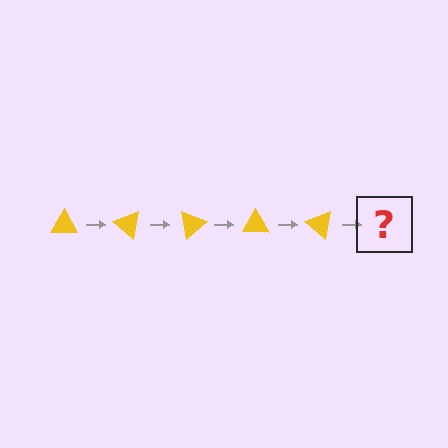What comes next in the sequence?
The next element should be a yellow triangle rotated 200 degrees.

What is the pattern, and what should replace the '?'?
The pattern is that the triangle rotates 40 degrees each step. The '?' should be a yellow triangle rotated 200 degrees.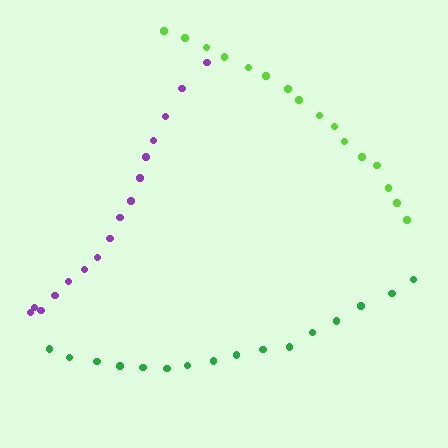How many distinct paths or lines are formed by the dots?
There are 3 distinct paths.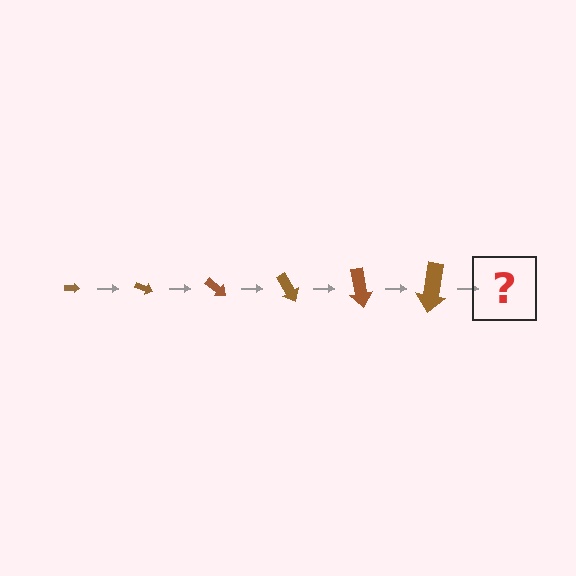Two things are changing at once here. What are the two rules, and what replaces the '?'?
The two rules are that the arrow grows larger each step and it rotates 20 degrees each step. The '?' should be an arrow, larger than the previous one and rotated 120 degrees from the start.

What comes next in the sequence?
The next element should be an arrow, larger than the previous one and rotated 120 degrees from the start.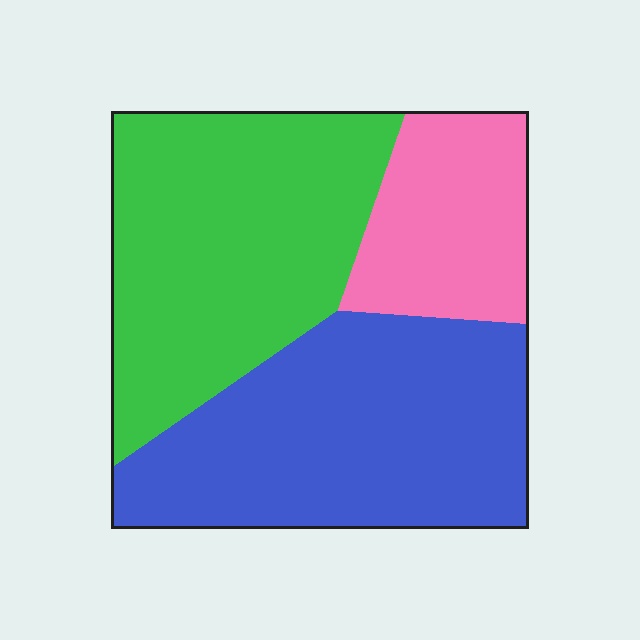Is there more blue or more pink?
Blue.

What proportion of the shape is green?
Green covers 40% of the shape.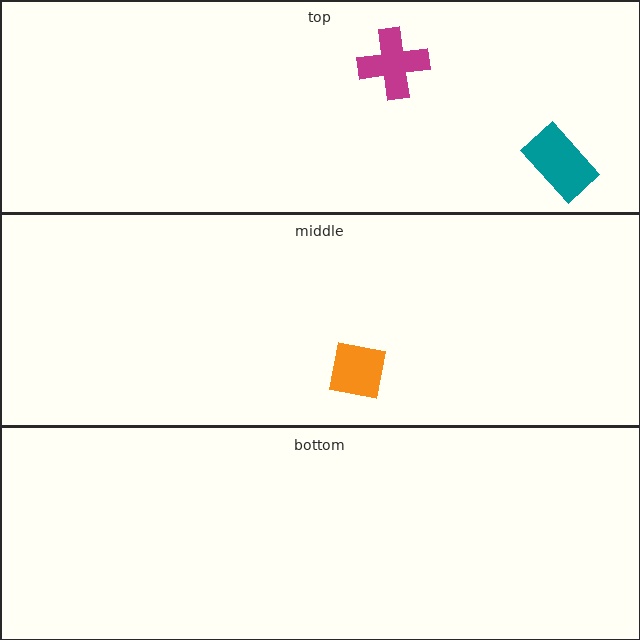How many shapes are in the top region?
2.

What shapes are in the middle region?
The orange square.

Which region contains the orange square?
The middle region.